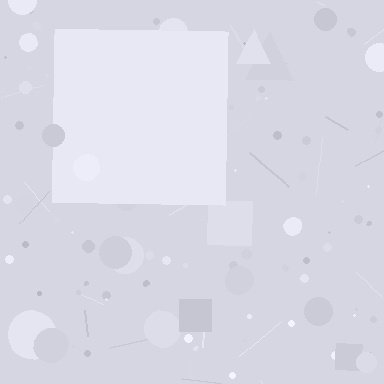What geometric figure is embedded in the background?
A square is embedded in the background.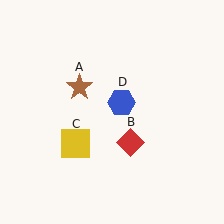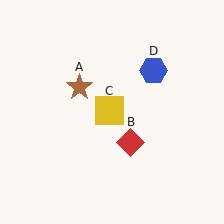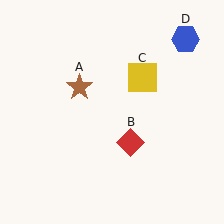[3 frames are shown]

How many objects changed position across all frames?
2 objects changed position: yellow square (object C), blue hexagon (object D).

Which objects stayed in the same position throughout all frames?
Brown star (object A) and red diamond (object B) remained stationary.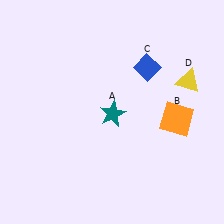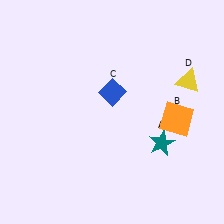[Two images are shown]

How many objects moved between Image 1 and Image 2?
2 objects moved between the two images.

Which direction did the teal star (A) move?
The teal star (A) moved right.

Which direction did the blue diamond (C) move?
The blue diamond (C) moved left.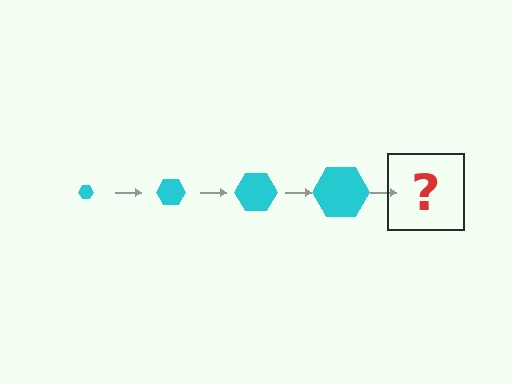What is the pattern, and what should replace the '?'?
The pattern is that the hexagon gets progressively larger each step. The '?' should be a cyan hexagon, larger than the previous one.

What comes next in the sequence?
The next element should be a cyan hexagon, larger than the previous one.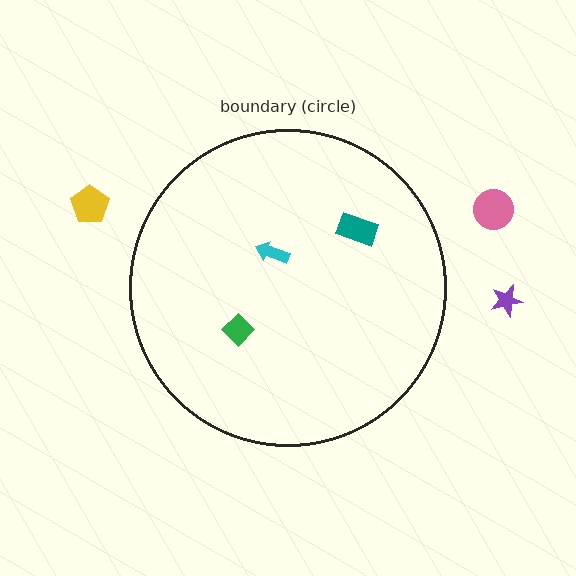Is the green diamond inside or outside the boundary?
Inside.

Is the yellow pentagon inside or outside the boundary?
Outside.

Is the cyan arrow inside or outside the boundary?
Inside.